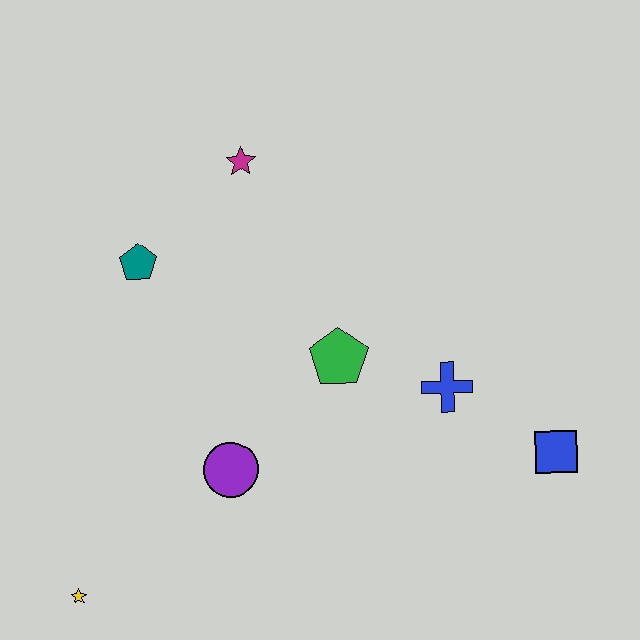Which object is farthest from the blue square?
The yellow star is farthest from the blue square.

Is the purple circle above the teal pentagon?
No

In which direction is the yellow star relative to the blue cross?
The yellow star is to the left of the blue cross.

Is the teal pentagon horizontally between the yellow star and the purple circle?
Yes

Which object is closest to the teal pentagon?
The magenta star is closest to the teal pentagon.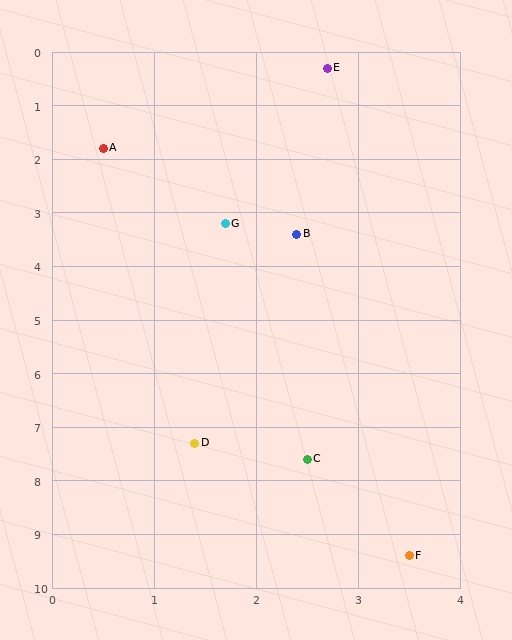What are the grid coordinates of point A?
Point A is at approximately (0.5, 1.8).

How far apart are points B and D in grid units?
Points B and D are about 4.0 grid units apart.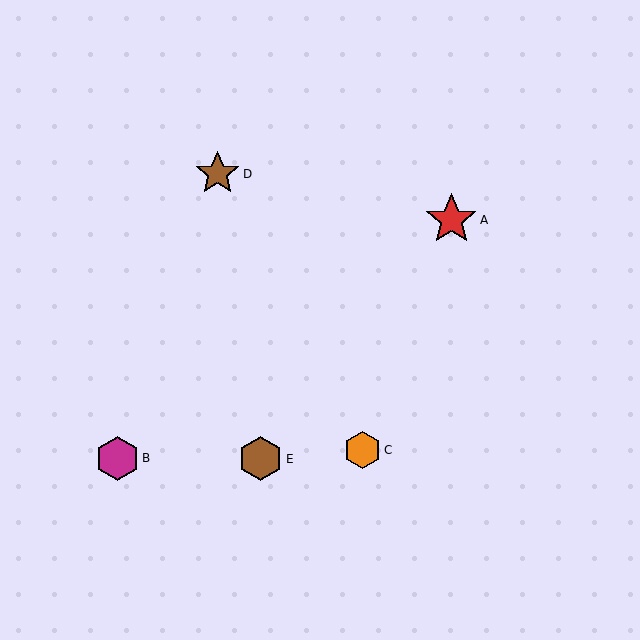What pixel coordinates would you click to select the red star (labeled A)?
Click at (451, 220) to select the red star A.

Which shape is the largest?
The red star (labeled A) is the largest.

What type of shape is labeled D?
Shape D is a brown star.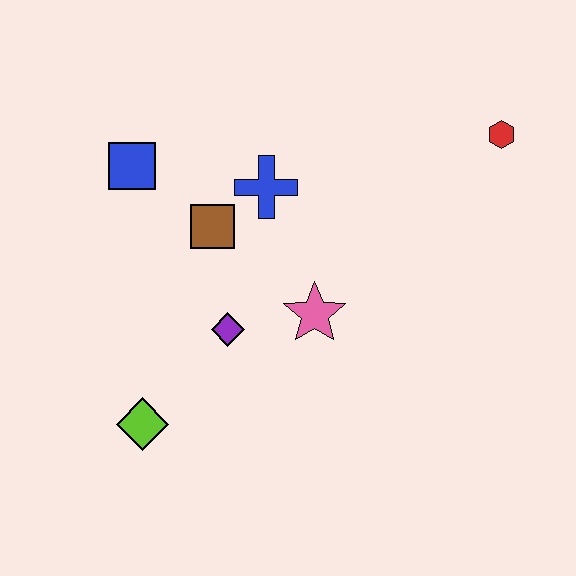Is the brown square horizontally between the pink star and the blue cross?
No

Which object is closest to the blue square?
The brown square is closest to the blue square.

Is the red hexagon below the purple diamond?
No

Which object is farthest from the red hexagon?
The lime diamond is farthest from the red hexagon.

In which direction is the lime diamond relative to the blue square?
The lime diamond is below the blue square.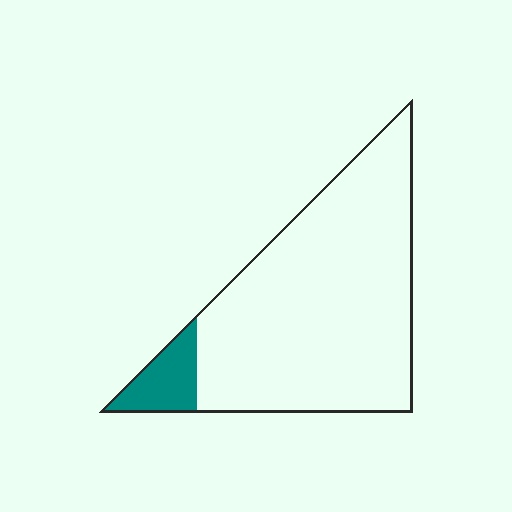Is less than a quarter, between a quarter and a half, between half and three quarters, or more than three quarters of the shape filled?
Less than a quarter.